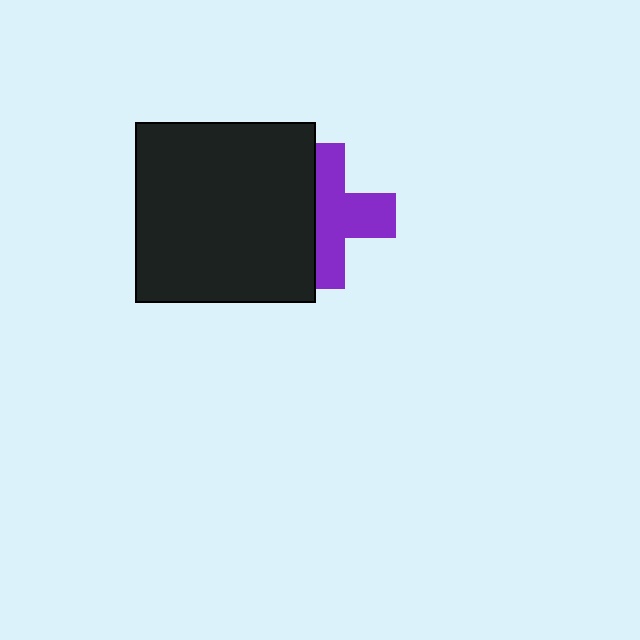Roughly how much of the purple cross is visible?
About half of it is visible (roughly 60%).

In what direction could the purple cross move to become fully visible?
The purple cross could move right. That would shift it out from behind the black square entirely.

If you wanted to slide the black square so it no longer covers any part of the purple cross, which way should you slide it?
Slide it left — that is the most direct way to separate the two shapes.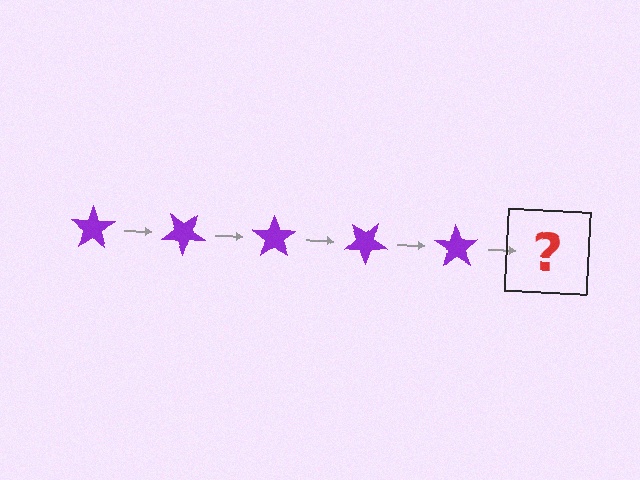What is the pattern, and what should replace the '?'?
The pattern is that the star rotates 35 degrees each step. The '?' should be a purple star rotated 175 degrees.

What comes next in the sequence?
The next element should be a purple star rotated 175 degrees.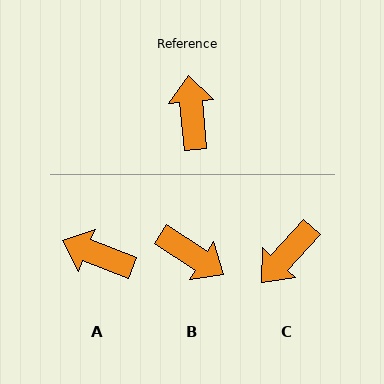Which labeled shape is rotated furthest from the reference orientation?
C, about 132 degrees away.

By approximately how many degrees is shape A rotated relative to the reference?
Approximately 63 degrees counter-clockwise.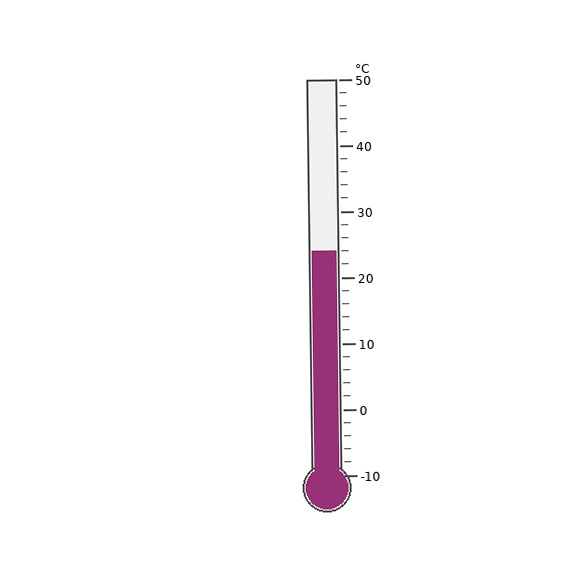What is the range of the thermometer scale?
The thermometer scale ranges from -10°C to 50°C.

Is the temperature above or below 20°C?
The temperature is above 20°C.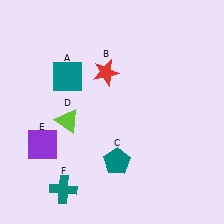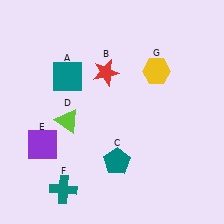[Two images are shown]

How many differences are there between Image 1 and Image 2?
There is 1 difference between the two images.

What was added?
A yellow hexagon (G) was added in Image 2.